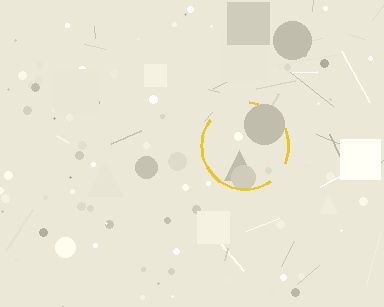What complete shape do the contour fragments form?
The contour fragments form a circle.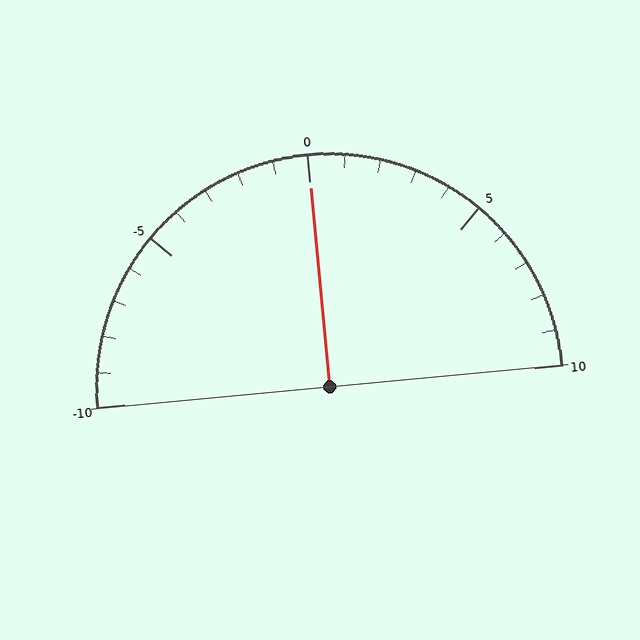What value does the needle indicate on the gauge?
The needle indicates approximately 0.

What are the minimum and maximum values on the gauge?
The gauge ranges from -10 to 10.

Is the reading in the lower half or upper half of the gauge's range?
The reading is in the upper half of the range (-10 to 10).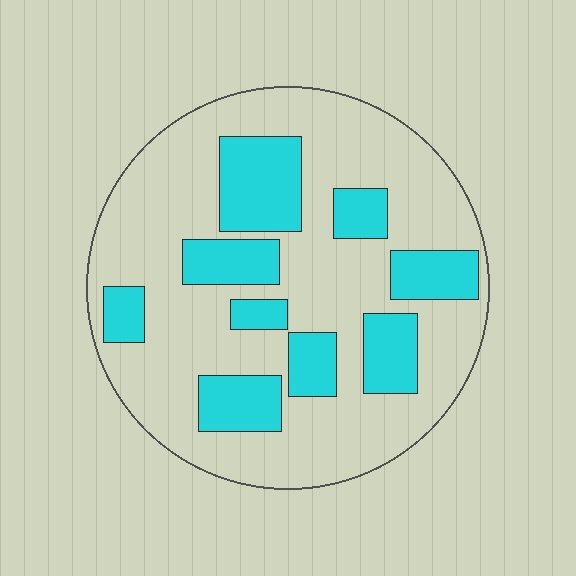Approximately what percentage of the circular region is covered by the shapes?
Approximately 30%.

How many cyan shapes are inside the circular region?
9.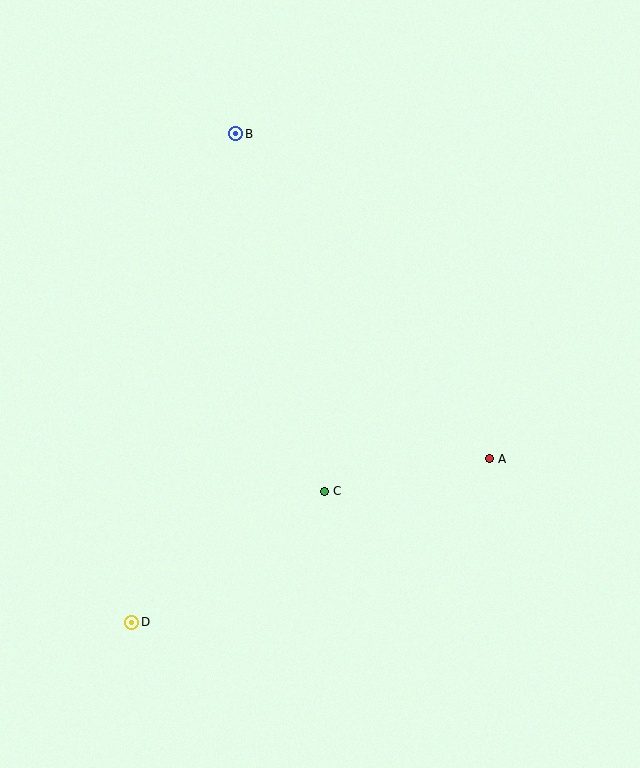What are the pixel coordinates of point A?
Point A is at (489, 459).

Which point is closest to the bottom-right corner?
Point A is closest to the bottom-right corner.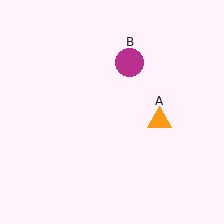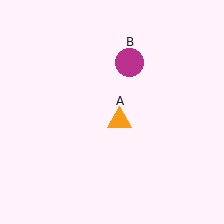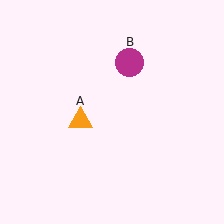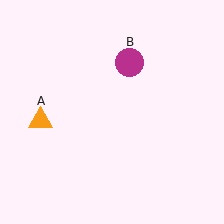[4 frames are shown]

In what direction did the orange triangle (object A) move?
The orange triangle (object A) moved left.